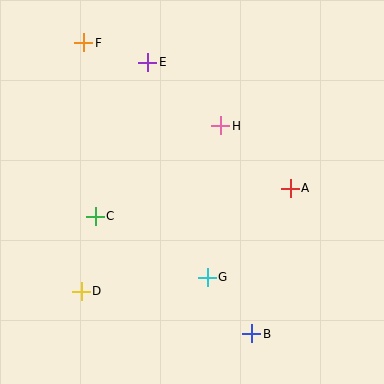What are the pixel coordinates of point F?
Point F is at (84, 43).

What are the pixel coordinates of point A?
Point A is at (290, 189).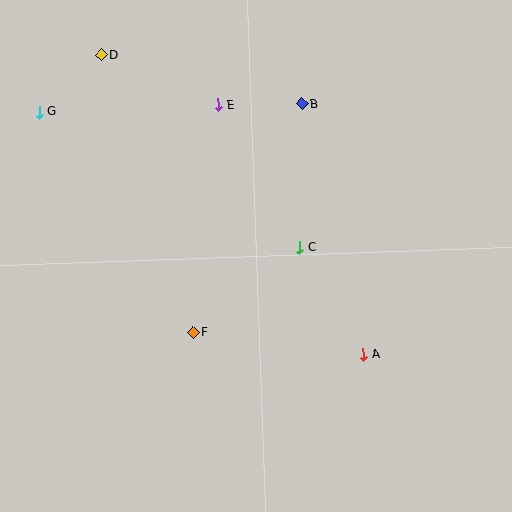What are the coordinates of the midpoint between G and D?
The midpoint between G and D is at (70, 83).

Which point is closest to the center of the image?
Point C at (300, 248) is closest to the center.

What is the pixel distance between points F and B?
The distance between F and B is 253 pixels.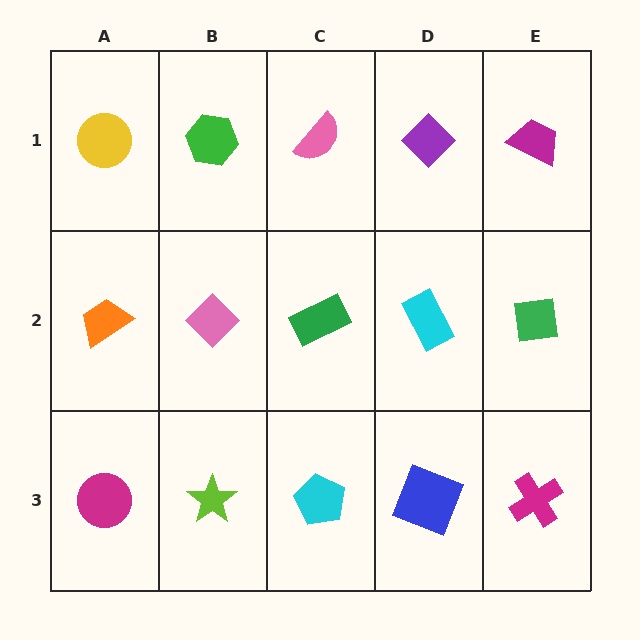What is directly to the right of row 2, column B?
A green rectangle.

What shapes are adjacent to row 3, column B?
A pink diamond (row 2, column B), a magenta circle (row 3, column A), a cyan pentagon (row 3, column C).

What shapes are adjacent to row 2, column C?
A pink semicircle (row 1, column C), a cyan pentagon (row 3, column C), a pink diamond (row 2, column B), a cyan rectangle (row 2, column D).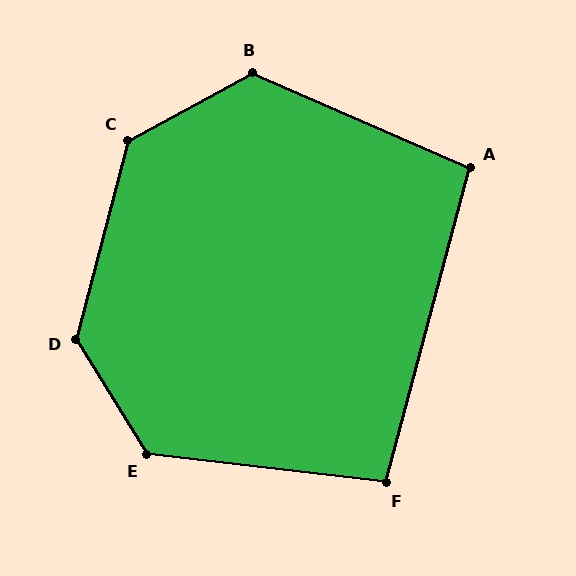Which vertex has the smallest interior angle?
F, at approximately 98 degrees.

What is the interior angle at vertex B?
Approximately 128 degrees (obtuse).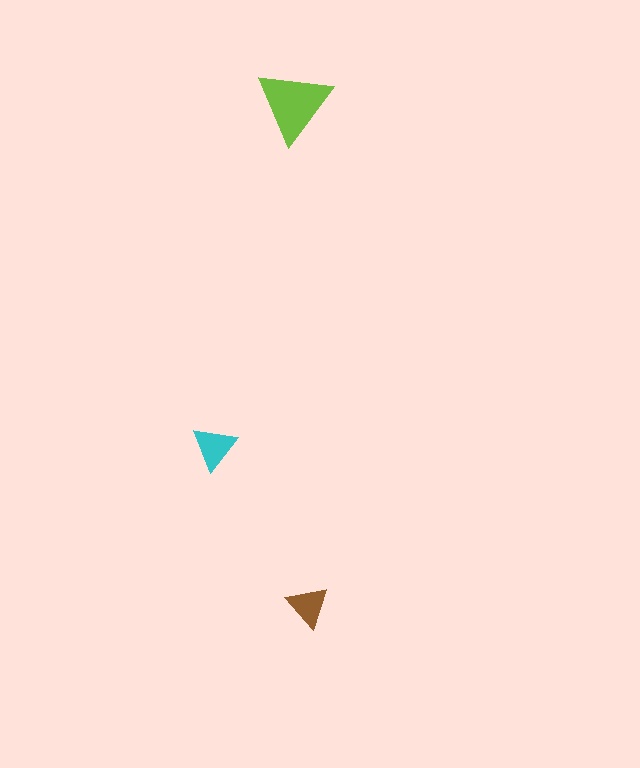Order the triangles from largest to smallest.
the lime one, the cyan one, the brown one.